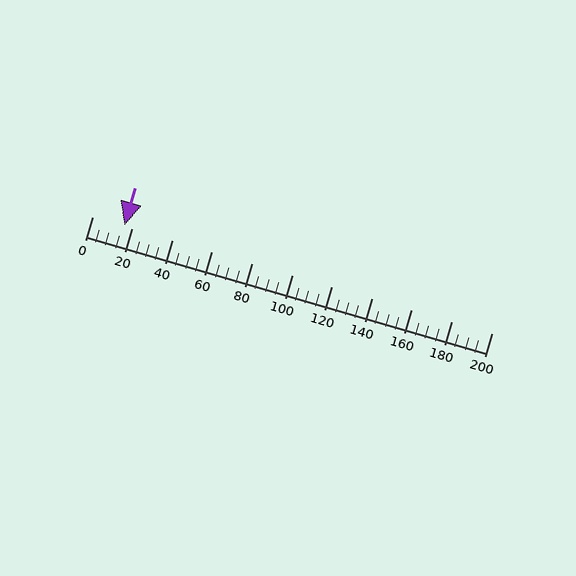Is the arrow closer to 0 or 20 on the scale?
The arrow is closer to 20.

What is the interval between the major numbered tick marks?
The major tick marks are spaced 20 units apart.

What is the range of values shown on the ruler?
The ruler shows values from 0 to 200.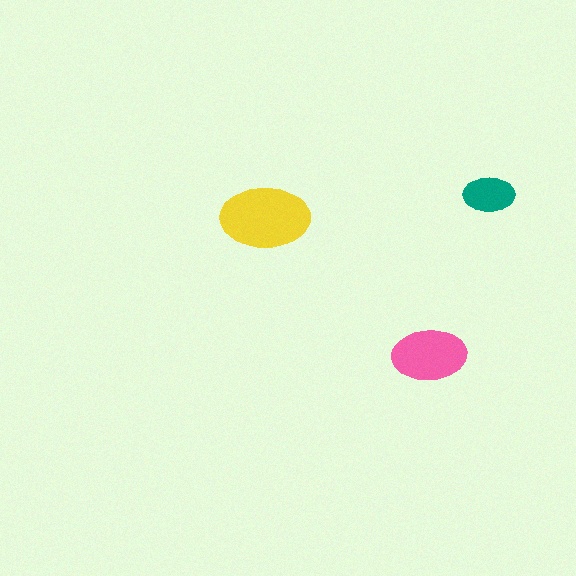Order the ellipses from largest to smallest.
the yellow one, the pink one, the teal one.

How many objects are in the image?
There are 3 objects in the image.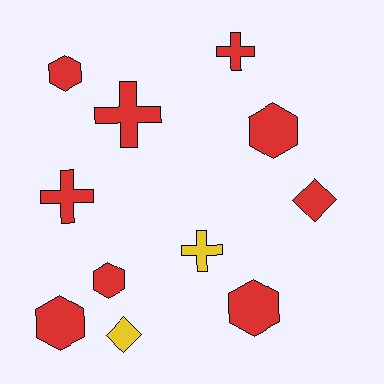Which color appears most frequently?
Red, with 9 objects.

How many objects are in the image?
There are 11 objects.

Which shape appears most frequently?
Hexagon, with 5 objects.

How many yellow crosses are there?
There is 1 yellow cross.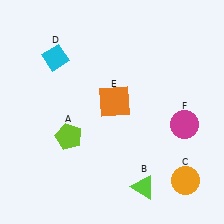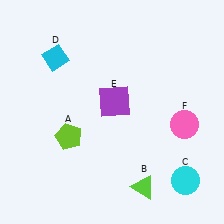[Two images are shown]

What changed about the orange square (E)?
In Image 1, E is orange. In Image 2, it changed to purple.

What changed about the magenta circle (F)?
In Image 1, F is magenta. In Image 2, it changed to pink.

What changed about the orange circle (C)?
In Image 1, C is orange. In Image 2, it changed to cyan.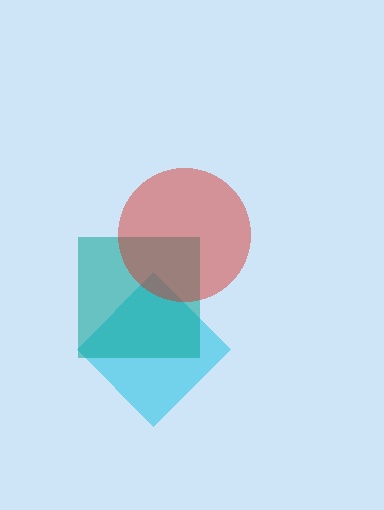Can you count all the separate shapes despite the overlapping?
Yes, there are 3 separate shapes.